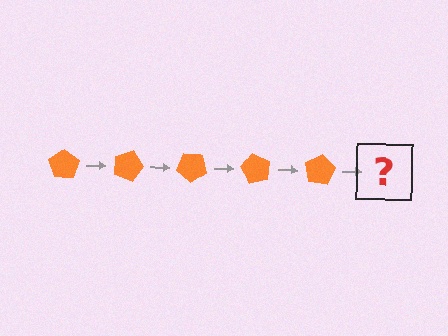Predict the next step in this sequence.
The next step is an orange pentagon rotated 100 degrees.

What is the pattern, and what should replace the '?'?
The pattern is that the pentagon rotates 20 degrees each step. The '?' should be an orange pentagon rotated 100 degrees.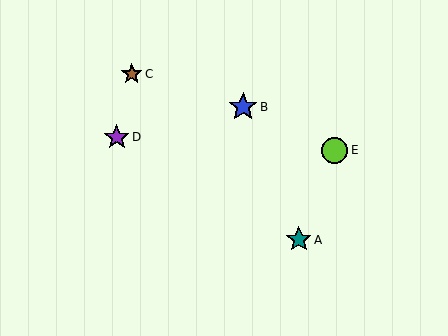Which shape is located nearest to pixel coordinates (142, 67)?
The brown star (labeled C) at (132, 74) is nearest to that location.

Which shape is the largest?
The blue star (labeled B) is the largest.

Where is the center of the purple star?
The center of the purple star is at (117, 137).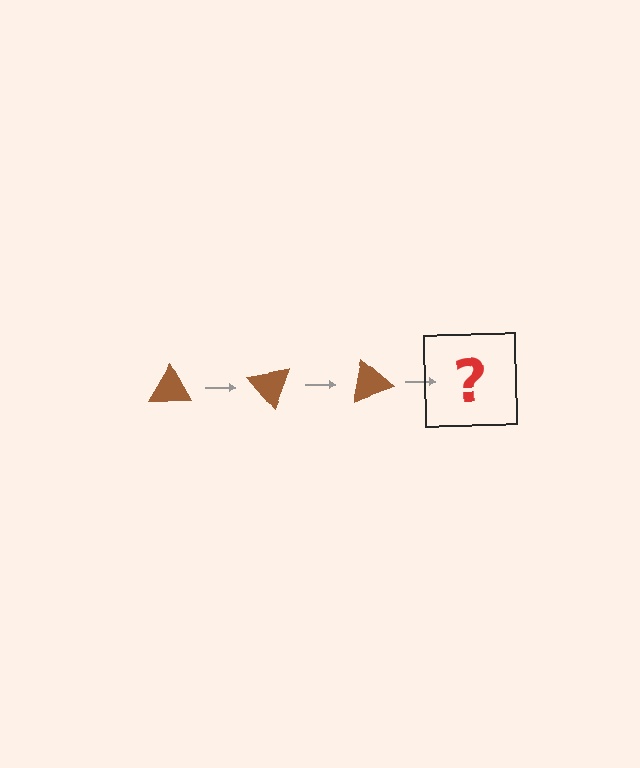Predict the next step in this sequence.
The next step is a brown triangle rotated 150 degrees.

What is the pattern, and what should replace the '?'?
The pattern is that the triangle rotates 50 degrees each step. The '?' should be a brown triangle rotated 150 degrees.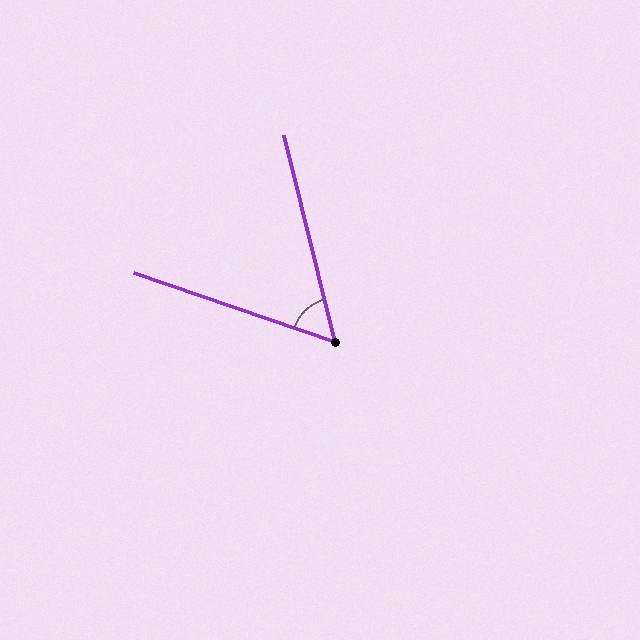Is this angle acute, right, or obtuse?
It is acute.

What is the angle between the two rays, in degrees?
Approximately 57 degrees.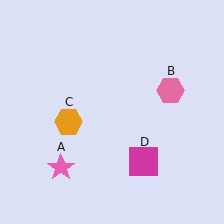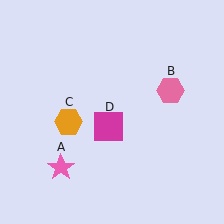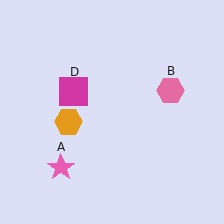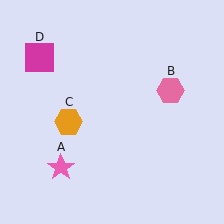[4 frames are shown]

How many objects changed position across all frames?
1 object changed position: magenta square (object D).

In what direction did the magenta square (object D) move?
The magenta square (object D) moved up and to the left.